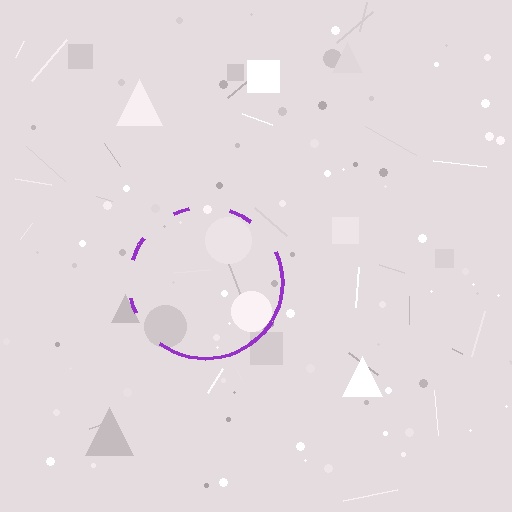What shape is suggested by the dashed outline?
The dashed outline suggests a circle.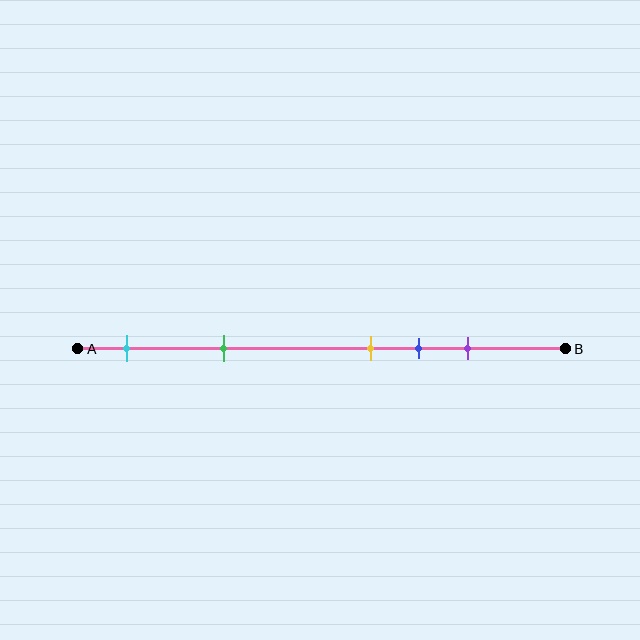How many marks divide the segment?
There are 5 marks dividing the segment.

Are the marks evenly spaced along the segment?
No, the marks are not evenly spaced.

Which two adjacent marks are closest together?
The yellow and blue marks are the closest adjacent pair.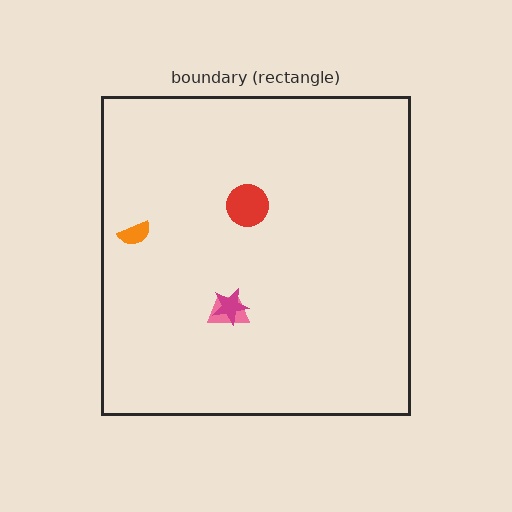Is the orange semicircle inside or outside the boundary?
Inside.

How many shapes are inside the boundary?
4 inside, 0 outside.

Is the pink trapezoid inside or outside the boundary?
Inside.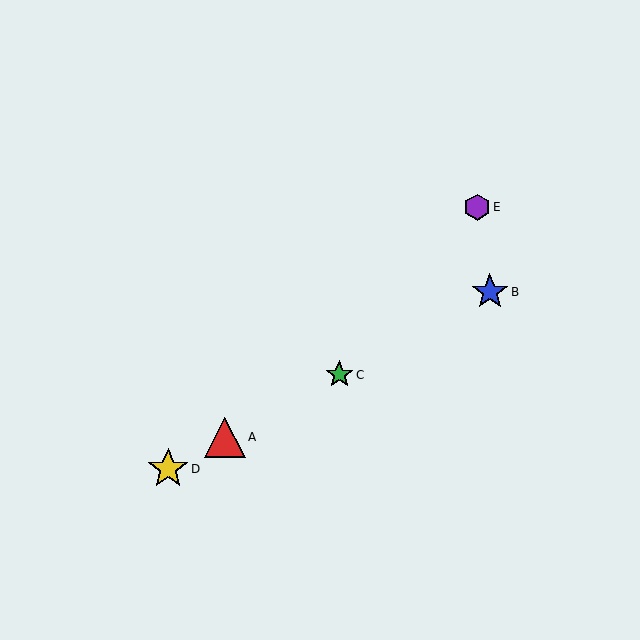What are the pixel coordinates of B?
Object B is at (490, 292).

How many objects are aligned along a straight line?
4 objects (A, B, C, D) are aligned along a straight line.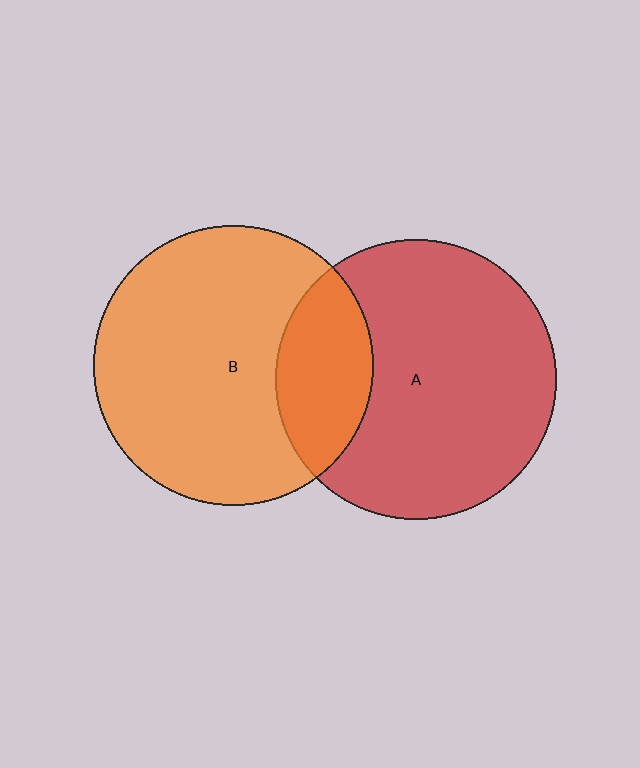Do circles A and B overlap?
Yes.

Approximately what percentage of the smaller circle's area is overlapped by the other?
Approximately 25%.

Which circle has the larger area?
Circle A (red).